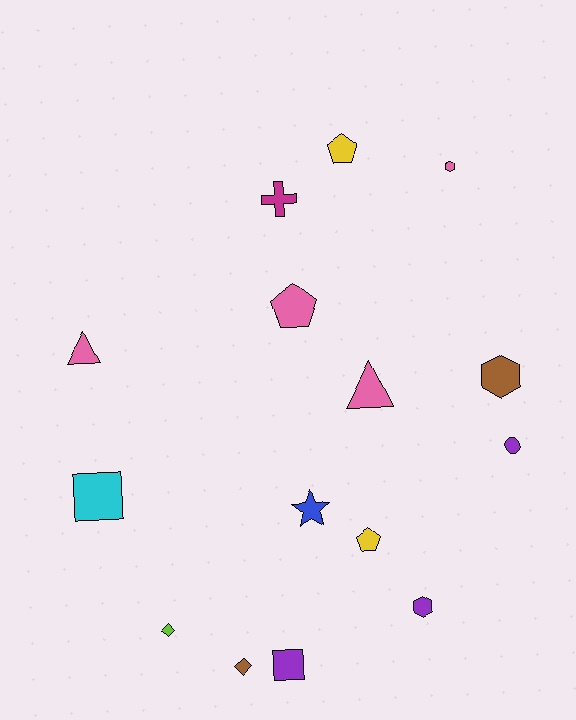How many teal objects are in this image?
There are no teal objects.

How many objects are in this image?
There are 15 objects.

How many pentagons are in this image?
There are 3 pentagons.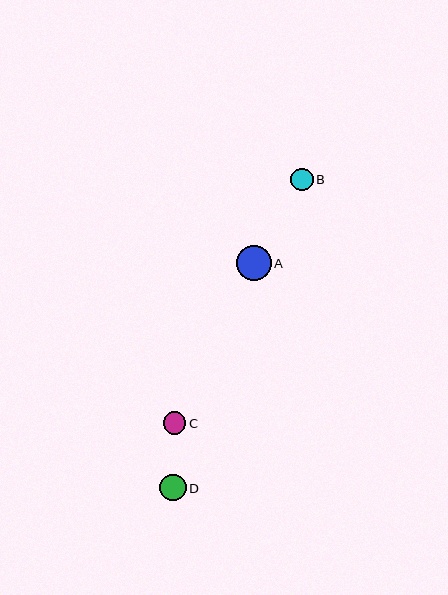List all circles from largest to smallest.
From largest to smallest: A, D, B, C.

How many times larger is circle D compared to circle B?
Circle D is approximately 1.2 times the size of circle B.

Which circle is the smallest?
Circle C is the smallest with a size of approximately 23 pixels.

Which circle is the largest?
Circle A is the largest with a size of approximately 35 pixels.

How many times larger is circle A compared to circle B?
Circle A is approximately 1.5 times the size of circle B.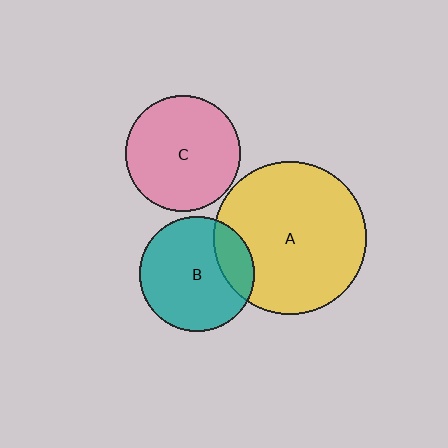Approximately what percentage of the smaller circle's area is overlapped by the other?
Approximately 20%.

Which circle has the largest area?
Circle A (yellow).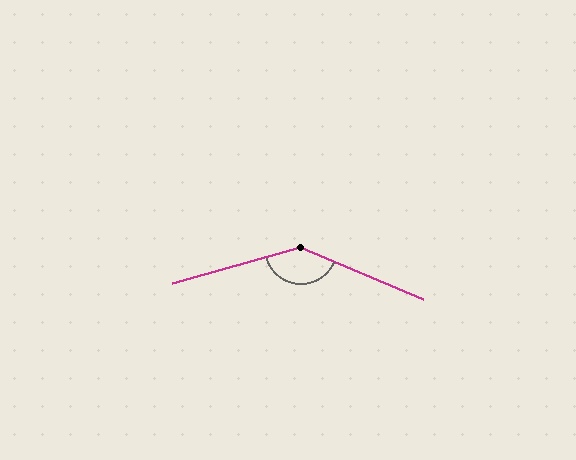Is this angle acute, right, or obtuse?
It is obtuse.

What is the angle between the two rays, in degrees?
Approximately 142 degrees.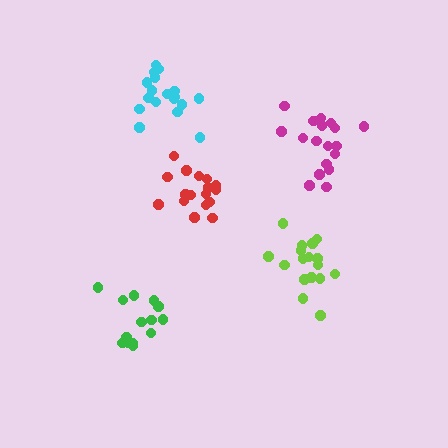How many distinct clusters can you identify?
There are 5 distinct clusters.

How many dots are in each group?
Group 1: 18 dots, Group 2: 17 dots, Group 3: 15 dots, Group 4: 18 dots, Group 5: 17 dots (85 total).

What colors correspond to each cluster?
The clusters are colored: magenta, lime, green, cyan, red.